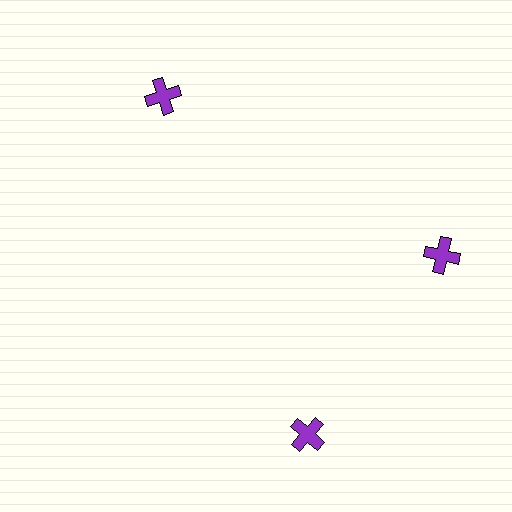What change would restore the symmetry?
The symmetry would be restored by rotating it back into even spacing with its neighbors so that all 3 crosses sit at equal angles and equal distance from the center.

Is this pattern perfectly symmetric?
No. The 3 purple crosses are arranged in a ring, but one element near the 7 o'clock position is rotated out of alignment along the ring, breaking the 3-fold rotational symmetry.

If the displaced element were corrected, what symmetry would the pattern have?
It would have 3-fold rotational symmetry — the pattern would map onto itself every 120 degrees.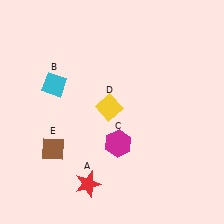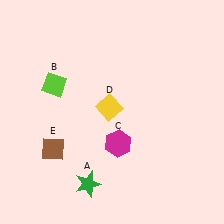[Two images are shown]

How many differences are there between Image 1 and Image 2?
There are 2 differences between the two images.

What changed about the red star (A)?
In Image 1, A is red. In Image 2, it changed to green.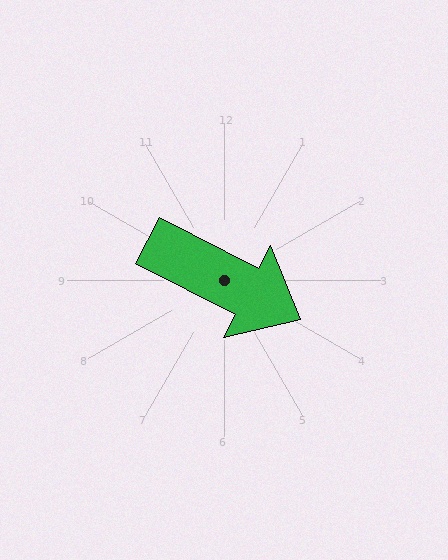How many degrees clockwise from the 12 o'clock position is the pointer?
Approximately 117 degrees.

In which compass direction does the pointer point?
Southeast.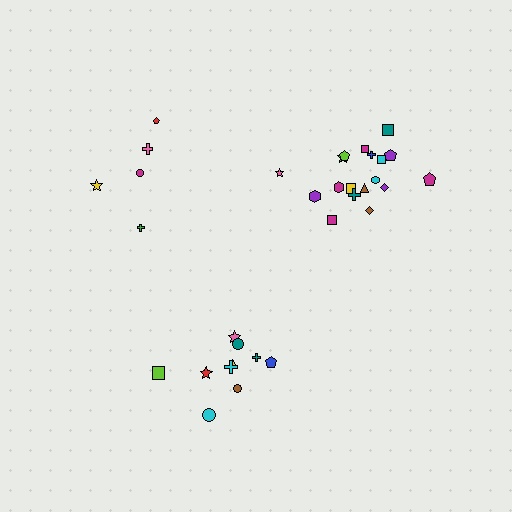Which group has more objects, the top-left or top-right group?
The top-right group.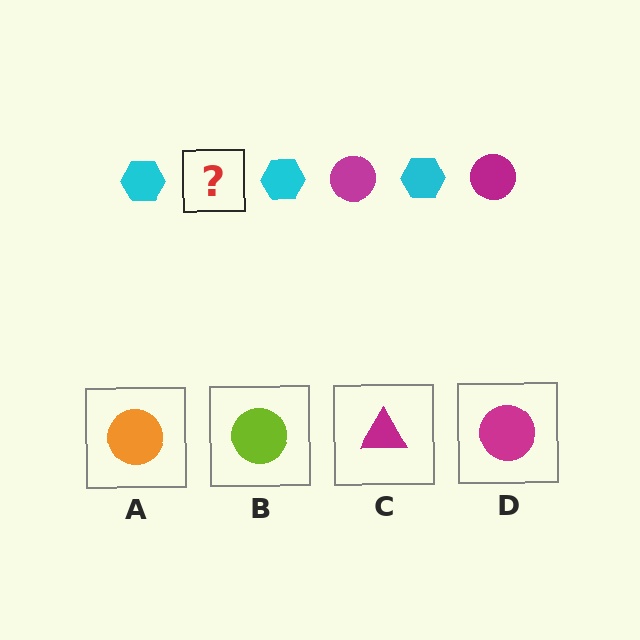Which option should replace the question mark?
Option D.